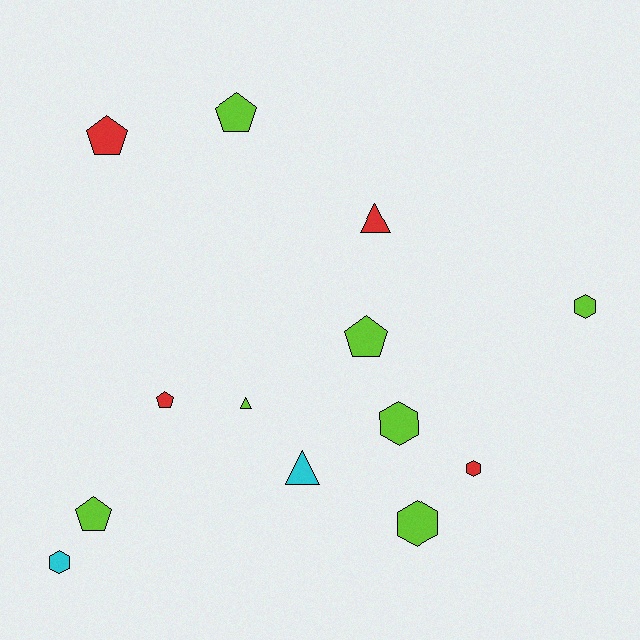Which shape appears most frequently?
Hexagon, with 5 objects.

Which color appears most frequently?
Lime, with 7 objects.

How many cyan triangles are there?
There is 1 cyan triangle.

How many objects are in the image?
There are 13 objects.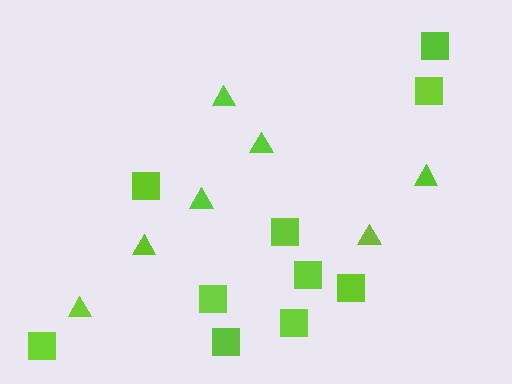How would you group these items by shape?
There are 2 groups: one group of squares (10) and one group of triangles (7).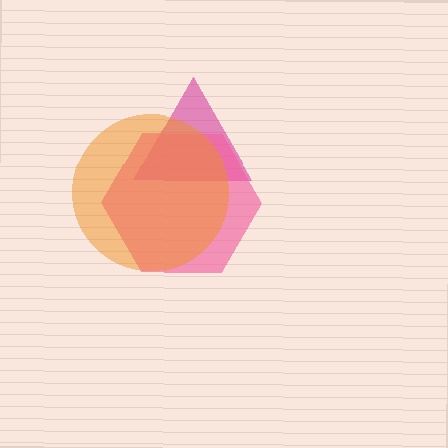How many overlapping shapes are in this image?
There are 3 overlapping shapes in the image.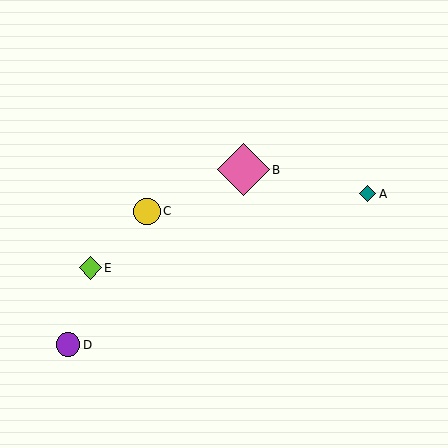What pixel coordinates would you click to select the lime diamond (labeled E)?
Click at (90, 268) to select the lime diamond E.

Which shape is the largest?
The pink diamond (labeled B) is the largest.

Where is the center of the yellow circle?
The center of the yellow circle is at (147, 211).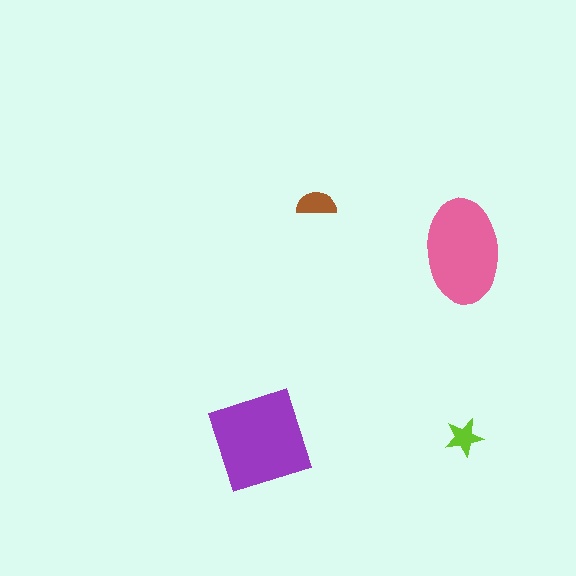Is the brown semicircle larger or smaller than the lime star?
Larger.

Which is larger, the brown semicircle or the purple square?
The purple square.